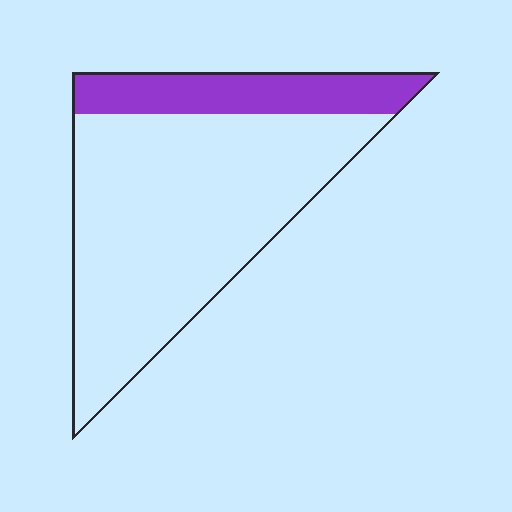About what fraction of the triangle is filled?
About one fifth (1/5).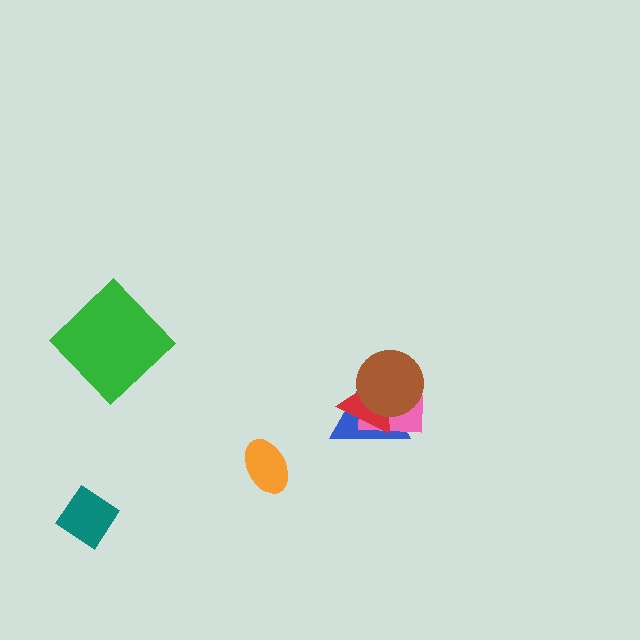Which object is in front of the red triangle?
The brown circle is in front of the red triangle.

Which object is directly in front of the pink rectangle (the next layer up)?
The red triangle is directly in front of the pink rectangle.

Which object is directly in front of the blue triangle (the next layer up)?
The pink rectangle is directly in front of the blue triangle.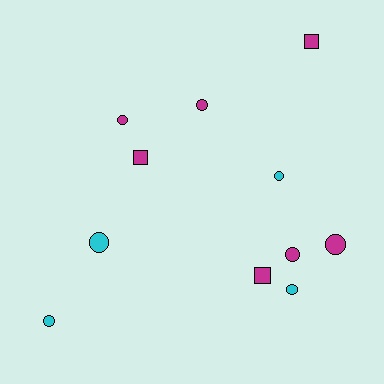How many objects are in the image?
There are 11 objects.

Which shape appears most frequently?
Circle, with 8 objects.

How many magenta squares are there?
There are 3 magenta squares.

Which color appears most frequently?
Magenta, with 7 objects.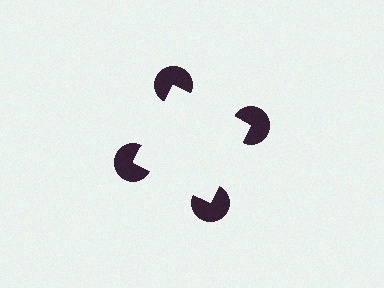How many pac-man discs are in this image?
There are 4 — one at each vertex of the illusory square.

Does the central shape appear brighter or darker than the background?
It typically appears slightly brighter than the background, even though no actual brightness change is drawn.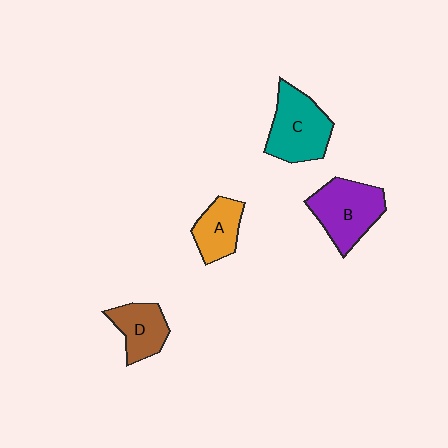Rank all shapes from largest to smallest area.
From largest to smallest: B (purple), C (teal), D (brown), A (orange).